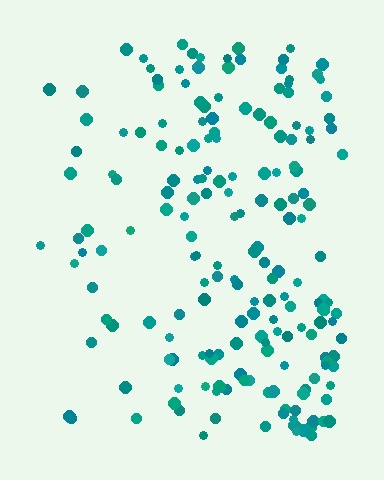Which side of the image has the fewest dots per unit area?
The left.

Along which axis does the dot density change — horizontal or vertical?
Horizontal.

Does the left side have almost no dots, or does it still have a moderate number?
Still a moderate number, just noticeably fewer than the right.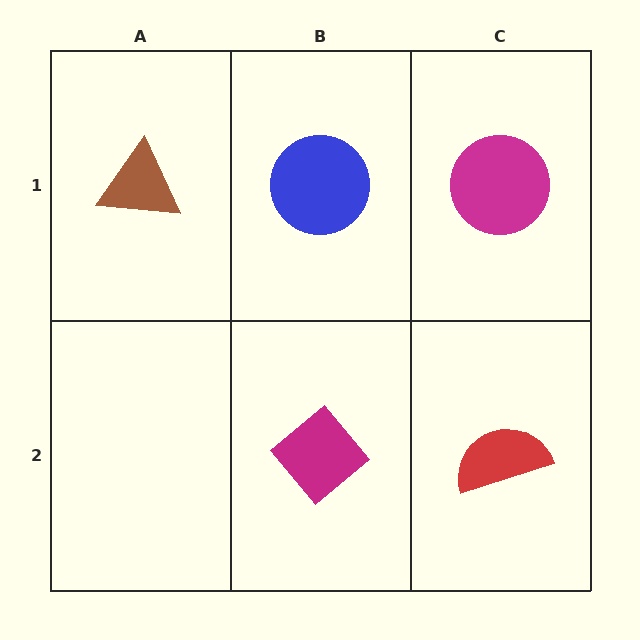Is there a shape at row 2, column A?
No, that cell is empty.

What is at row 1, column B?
A blue circle.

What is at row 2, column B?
A magenta diamond.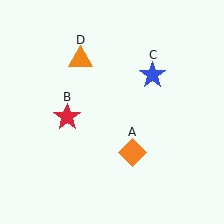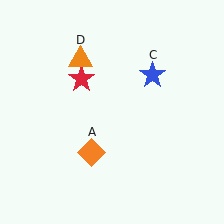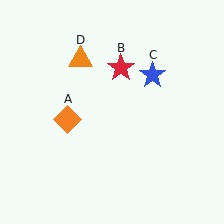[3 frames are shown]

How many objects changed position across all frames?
2 objects changed position: orange diamond (object A), red star (object B).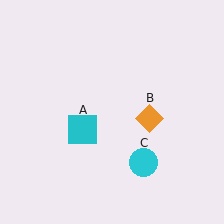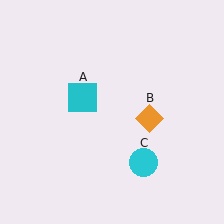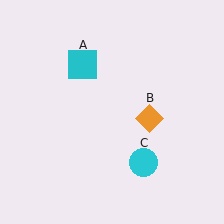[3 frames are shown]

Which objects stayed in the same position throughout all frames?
Orange diamond (object B) and cyan circle (object C) remained stationary.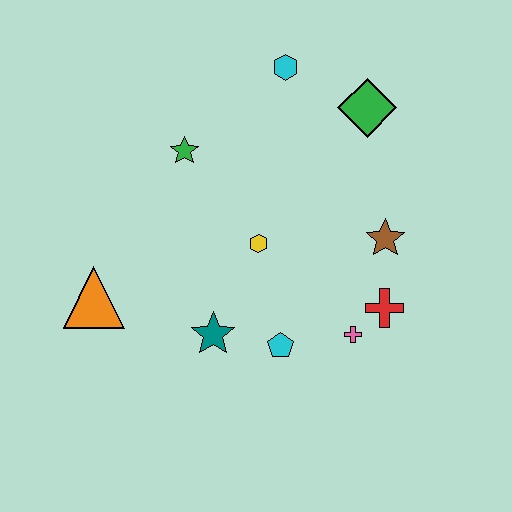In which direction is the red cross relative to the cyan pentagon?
The red cross is to the right of the cyan pentagon.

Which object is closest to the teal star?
The cyan pentagon is closest to the teal star.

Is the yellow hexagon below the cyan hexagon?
Yes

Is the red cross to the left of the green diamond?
No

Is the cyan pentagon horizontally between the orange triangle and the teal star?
No